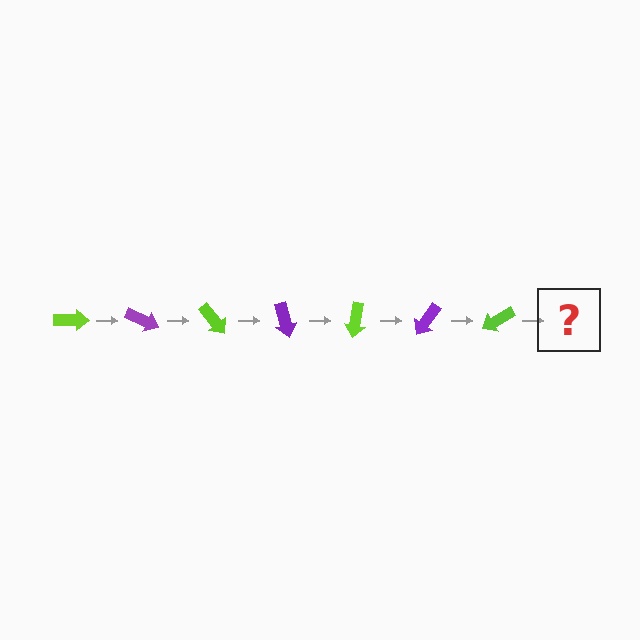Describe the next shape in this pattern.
It should be a purple arrow, rotated 175 degrees from the start.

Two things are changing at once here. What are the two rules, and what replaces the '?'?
The two rules are that it rotates 25 degrees each step and the color cycles through lime and purple. The '?' should be a purple arrow, rotated 175 degrees from the start.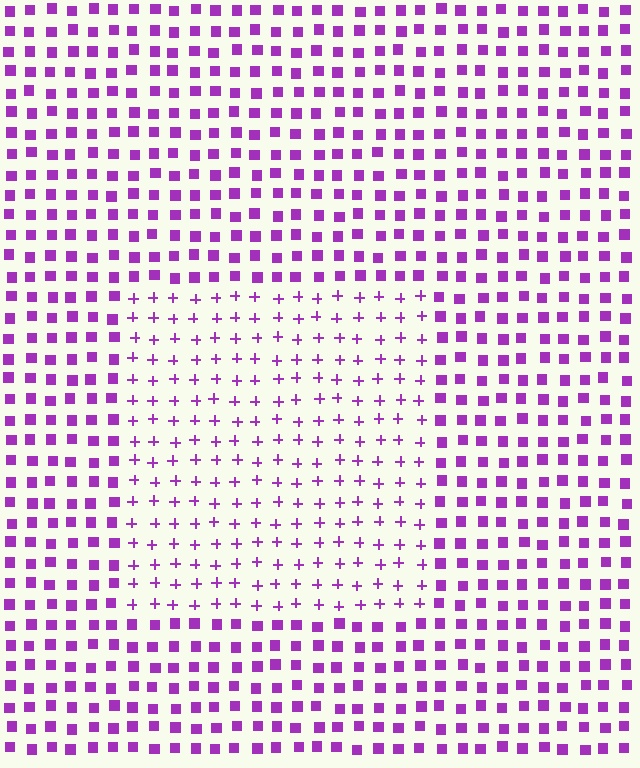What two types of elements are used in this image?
The image uses plus signs inside the rectangle region and squares outside it.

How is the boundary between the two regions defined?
The boundary is defined by a change in element shape: plus signs inside vs. squares outside. All elements share the same color and spacing.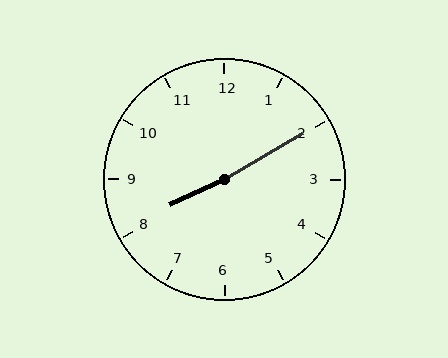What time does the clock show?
8:10.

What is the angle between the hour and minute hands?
Approximately 175 degrees.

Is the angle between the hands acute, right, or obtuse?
It is obtuse.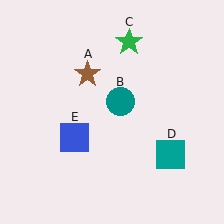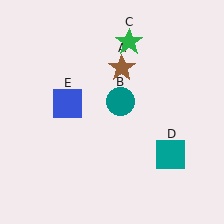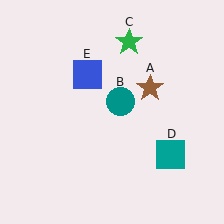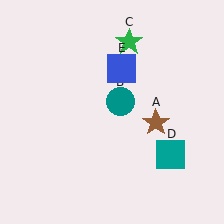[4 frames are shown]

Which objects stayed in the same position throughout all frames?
Teal circle (object B) and green star (object C) and teal square (object D) remained stationary.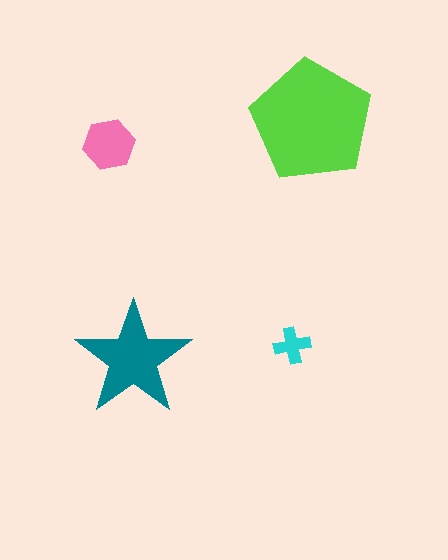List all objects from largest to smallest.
The lime pentagon, the teal star, the pink hexagon, the cyan cross.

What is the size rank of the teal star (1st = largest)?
2nd.